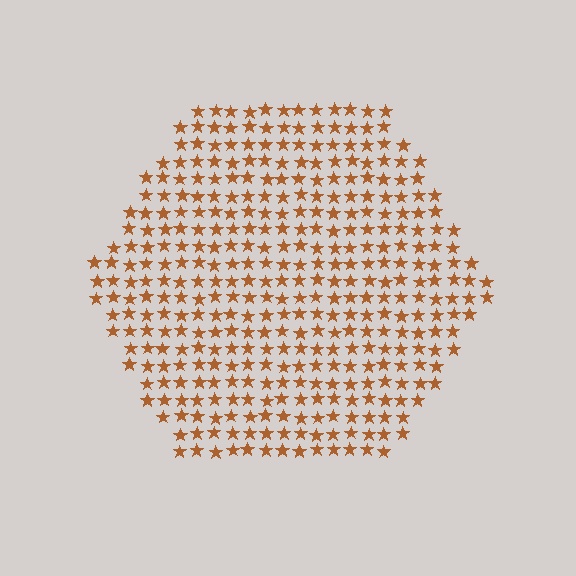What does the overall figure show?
The overall figure shows a hexagon.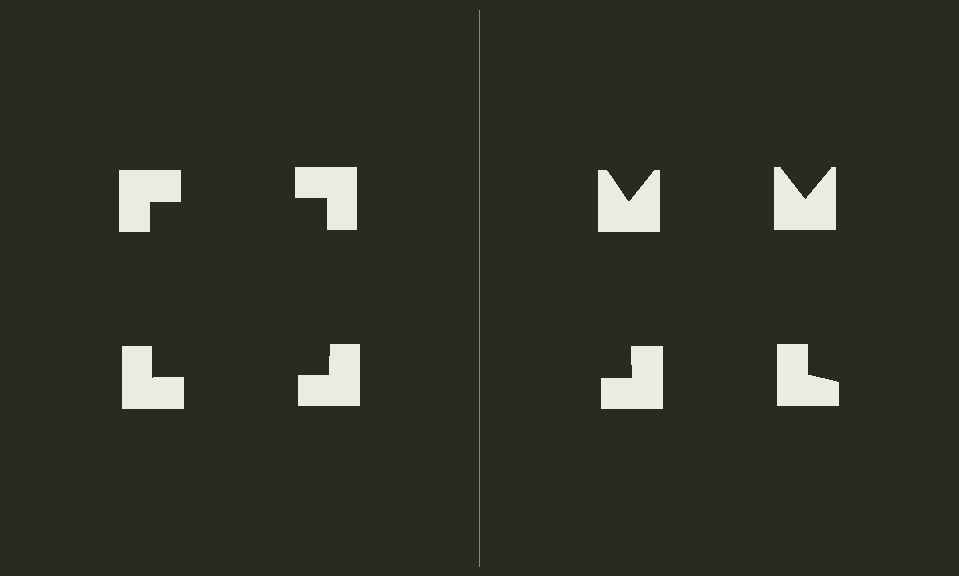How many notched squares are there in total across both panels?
8 — 4 on each side.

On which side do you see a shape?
An illusory square appears on the left side. On the right side the wedge cuts are rotated, so no coherent shape forms.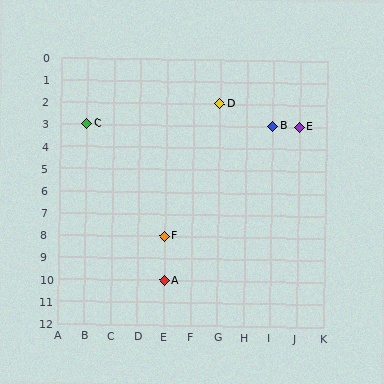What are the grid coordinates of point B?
Point B is at grid coordinates (I, 3).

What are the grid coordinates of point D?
Point D is at grid coordinates (G, 2).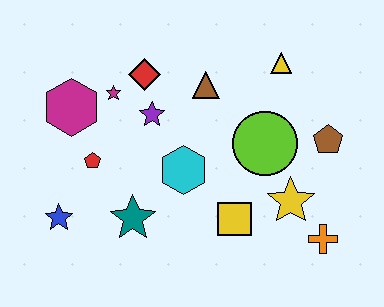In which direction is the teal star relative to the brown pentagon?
The teal star is to the left of the brown pentagon.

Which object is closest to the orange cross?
The yellow star is closest to the orange cross.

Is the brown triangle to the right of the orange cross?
No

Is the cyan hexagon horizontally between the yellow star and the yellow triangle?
No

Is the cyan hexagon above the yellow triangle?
No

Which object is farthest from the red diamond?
The orange cross is farthest from the red diamond.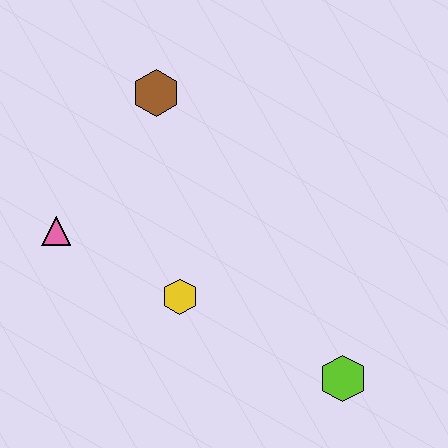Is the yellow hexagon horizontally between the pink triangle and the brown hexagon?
No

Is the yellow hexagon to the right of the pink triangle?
Yes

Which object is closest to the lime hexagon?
The yellow hexagon is closest to the lime hexagon.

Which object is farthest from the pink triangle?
The lime hexagon is farthest from the pink triangle.